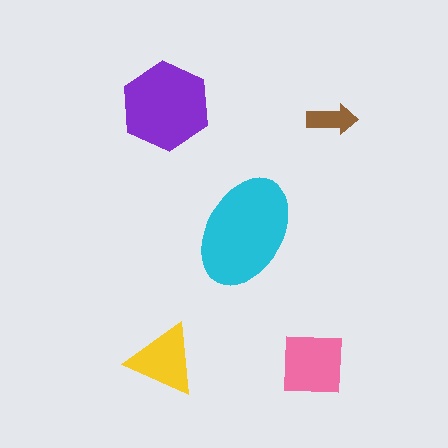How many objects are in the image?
There are 5 objects in the image.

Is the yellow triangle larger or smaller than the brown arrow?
Larger.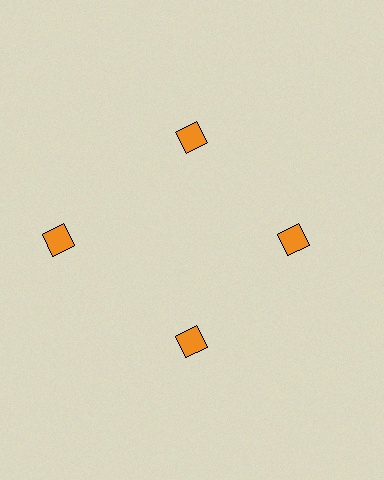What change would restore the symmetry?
The symmetry would be restored by moving it inward, back onto the ring so that all 4 diamonds sit at equal angles and equal distance from the center.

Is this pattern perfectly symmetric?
No. The 4 orange diamonds are arranged in a ring, but one element near the 9 o'clock position is pushed outward from the center, breaking the 4-fold rotational symmetry.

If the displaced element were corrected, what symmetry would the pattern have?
It would have 4-fold rotational symmetry — the pattern would map onto itself every 90 degrees.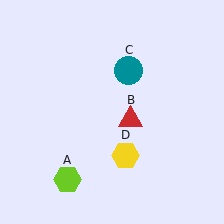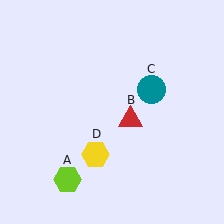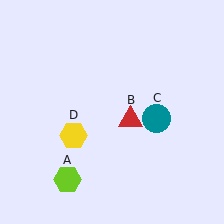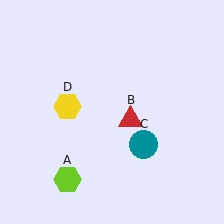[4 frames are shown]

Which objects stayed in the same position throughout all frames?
Lime hexagon (object A) and red triangle (object B) remained stationary.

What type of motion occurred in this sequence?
The teal circle (object C), yellow hexagon (object D) rotated clockwise around the center of the scene.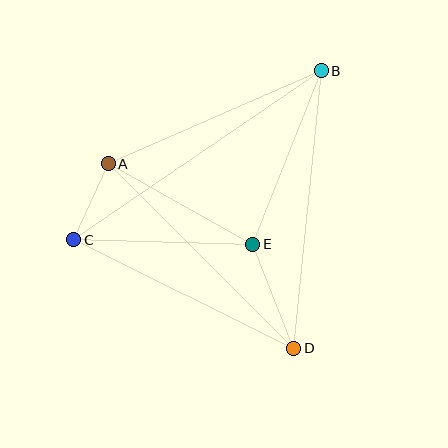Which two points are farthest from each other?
Points B and C are farthest from each other.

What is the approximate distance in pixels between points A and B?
The distance between A and B is approximately 232 pixels.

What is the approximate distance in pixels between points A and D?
The distance between A and D is approximately 262 pixels.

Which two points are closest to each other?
Points A and C are closest to each other.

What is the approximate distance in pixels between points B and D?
The distance between B and D is approximately 279 pixels.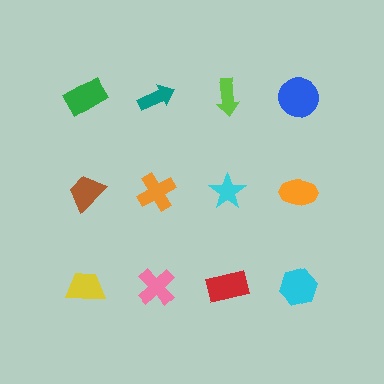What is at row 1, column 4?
A blue circle.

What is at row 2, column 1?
A brown trapezoid.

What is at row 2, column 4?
An orange ellipse.